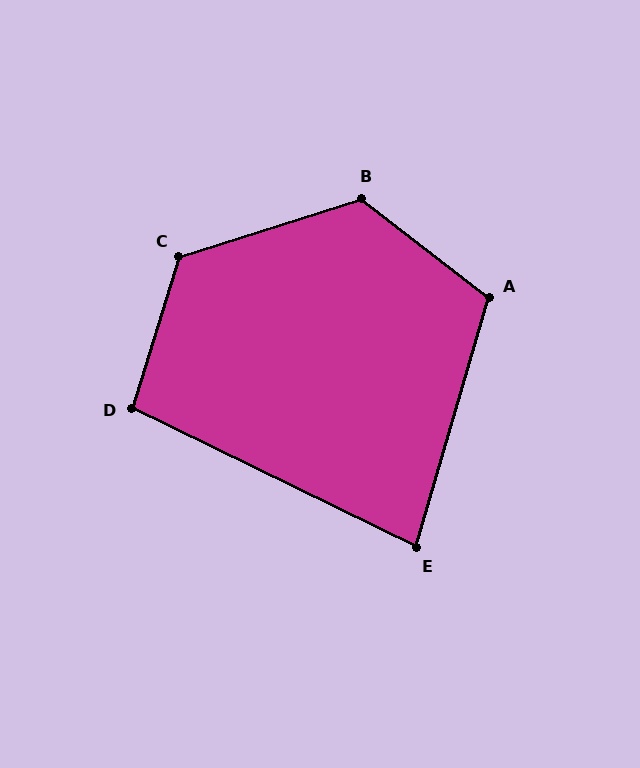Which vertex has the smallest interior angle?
E, at approximately 80 degrees.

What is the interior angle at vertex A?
Approximately 112 degrees (obtuse).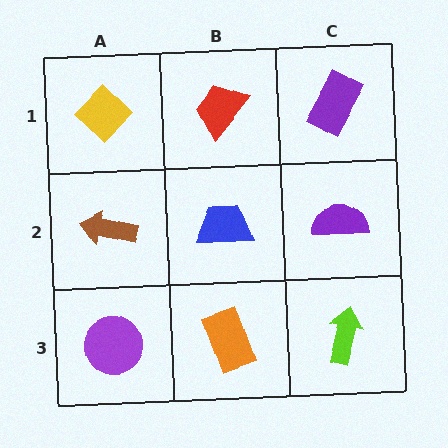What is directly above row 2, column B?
A red trapezoid.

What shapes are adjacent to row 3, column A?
A brown arrow (row 2, column A), an orange rectangle (row 3, column B).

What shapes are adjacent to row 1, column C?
A purple semicircle (row 2, column C), a red trapezoid (row 1, column B).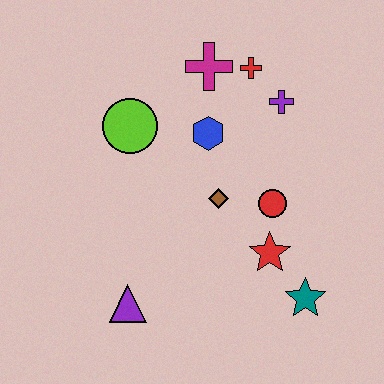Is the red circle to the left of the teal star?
Yes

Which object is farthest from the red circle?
The purple triangle is farthest from the red circle.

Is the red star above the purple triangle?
Yes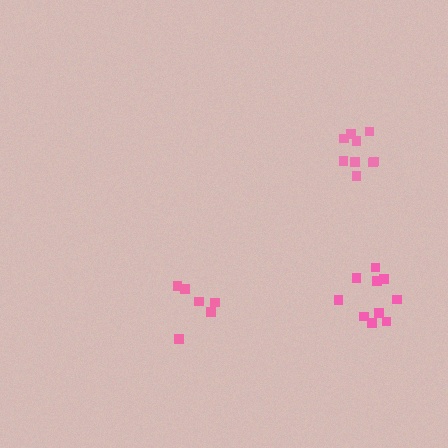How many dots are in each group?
Group 1: 9 dots, Group 2: 6 dots, Group 3: 10 dots (25 total).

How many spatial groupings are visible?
There are 3 spatial groupings.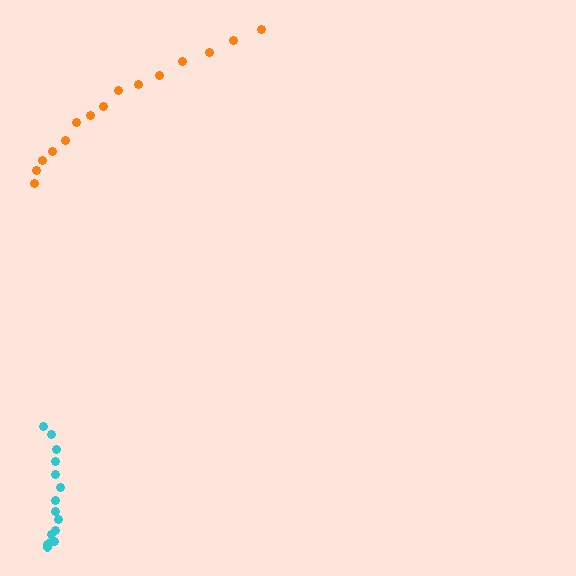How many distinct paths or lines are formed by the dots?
There are 2 distinct paths.